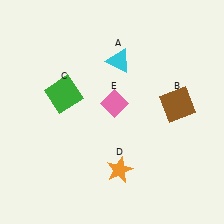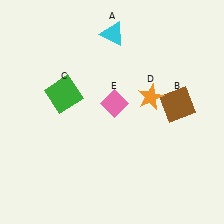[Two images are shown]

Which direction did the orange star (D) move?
The orange star (D) moved up.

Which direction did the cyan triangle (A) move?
The cyan triangle (A) moved up.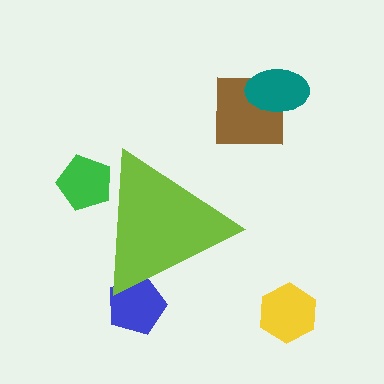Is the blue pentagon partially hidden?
Yes, the blue pentagon is partially hidden behind the lime triangle.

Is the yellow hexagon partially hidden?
No, the yellow hexagon is fully visible.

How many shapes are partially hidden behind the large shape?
2 shapes are partially hidden.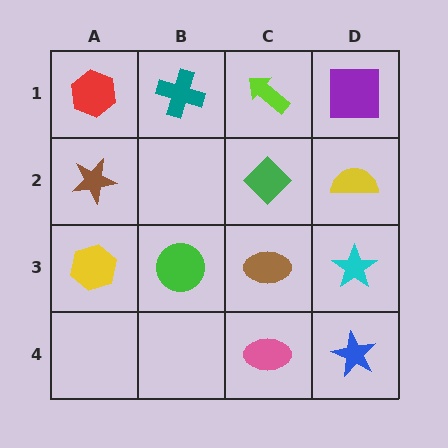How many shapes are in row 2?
3 shapes.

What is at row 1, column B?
A teal cross.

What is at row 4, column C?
A pink ellipse.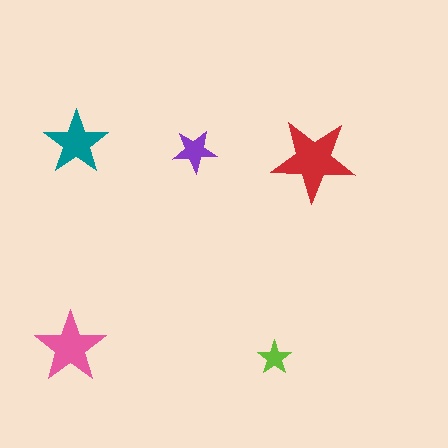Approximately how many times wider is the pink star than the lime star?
About 2 times wider.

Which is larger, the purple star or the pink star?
The pink one.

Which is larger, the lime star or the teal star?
The teal one.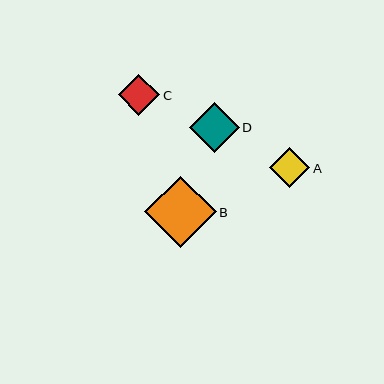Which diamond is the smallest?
Diamond A is the smallest with a size of approximately 40 pixels.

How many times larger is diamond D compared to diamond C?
Diamond D is approximately 1.2 times the size of diamond C.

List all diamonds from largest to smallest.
From largest to smallest: B, D, C, A.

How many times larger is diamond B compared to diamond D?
Diamond B is approximately 1.4 times the size of diamond D.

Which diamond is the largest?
Diamond B is the largest with a size of approximately 72 pixels.